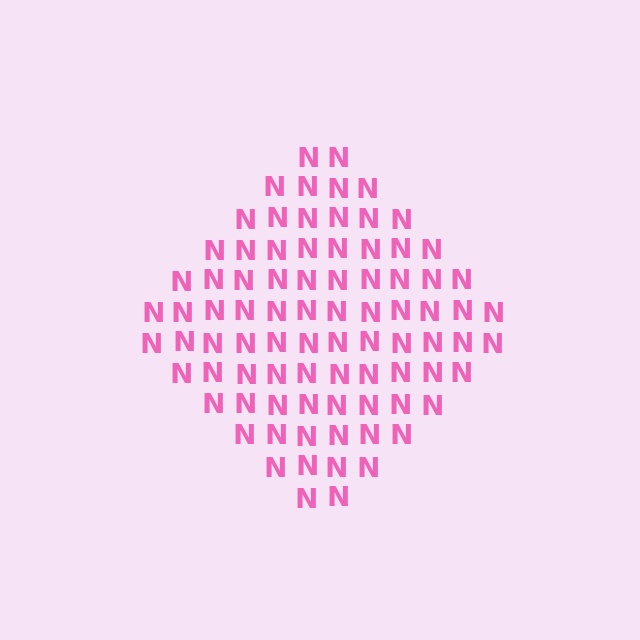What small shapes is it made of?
It is made of small letter N's.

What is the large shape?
The large shape is a diamond.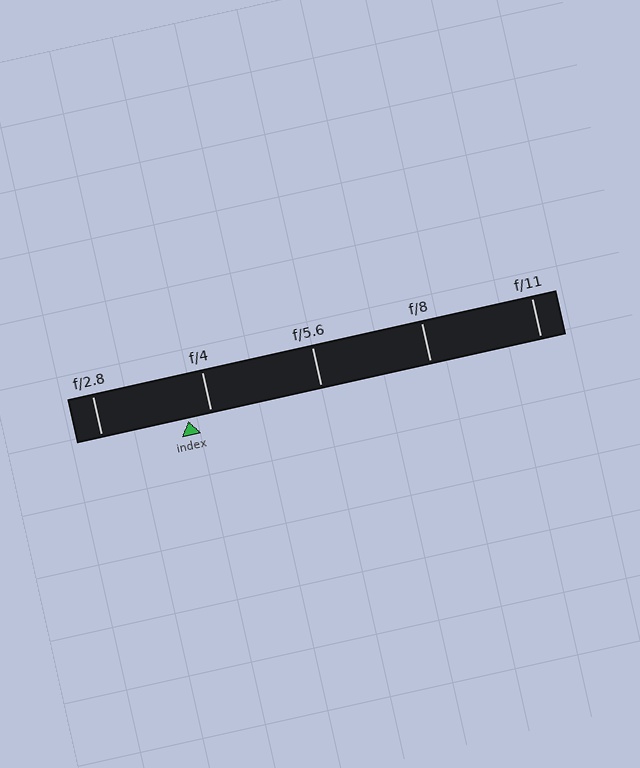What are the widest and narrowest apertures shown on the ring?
The widest aperture shown is f/2.8 and the narrowest is f/11.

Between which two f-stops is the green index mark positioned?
The index mark is between f/2.8 and f/4.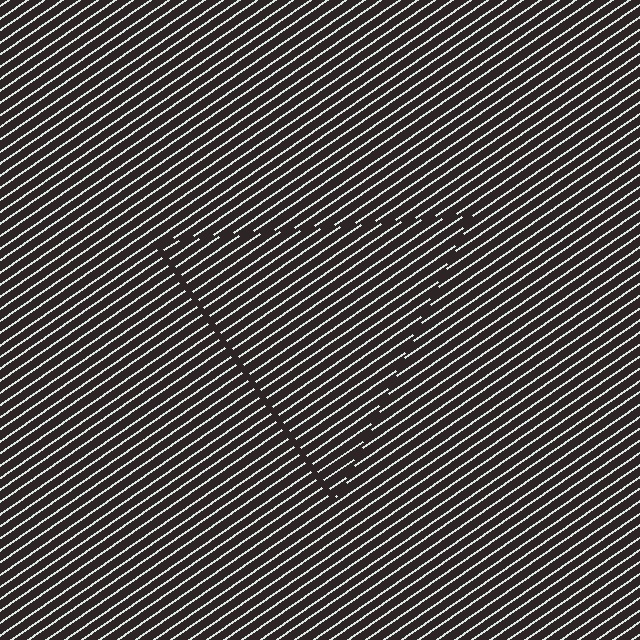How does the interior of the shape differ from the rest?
The interior of the shape contains the same grating, shifted by half a period — the contour is defined by the phase discontinuity where line-ends from the inner and outer gratings abut.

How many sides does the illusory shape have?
3 sides — the line-ends trace a triangle.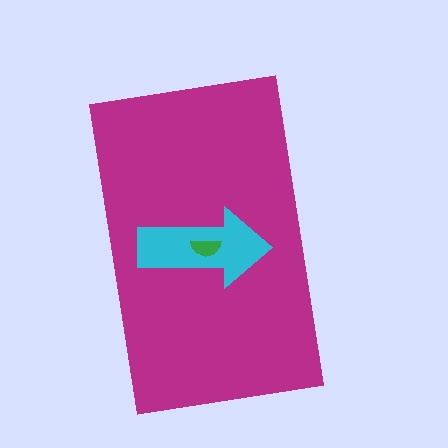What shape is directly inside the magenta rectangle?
The cyan arrow.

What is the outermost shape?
The magenta rectangle.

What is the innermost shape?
The green semicircle.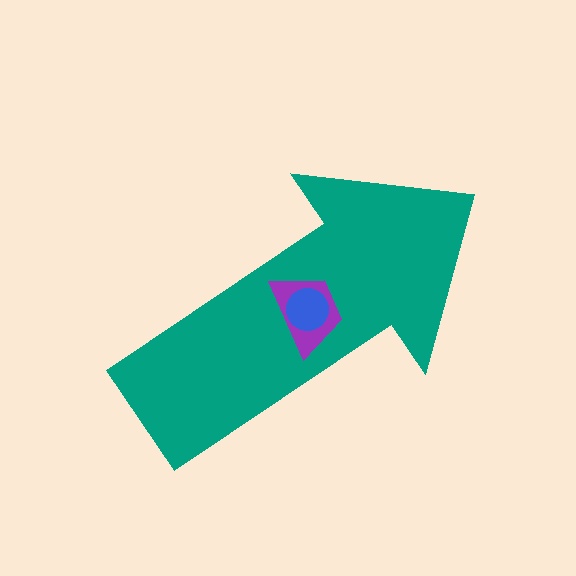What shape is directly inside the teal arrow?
The purple trapezoid.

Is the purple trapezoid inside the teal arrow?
Yes.